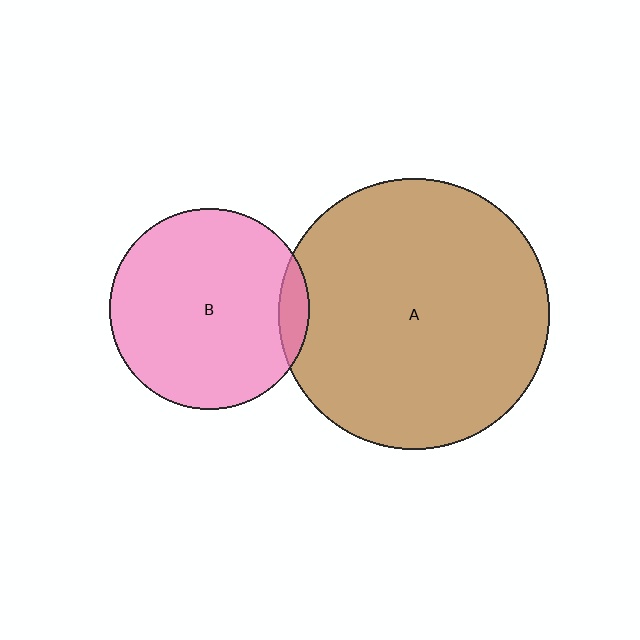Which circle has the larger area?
Circle A (brown).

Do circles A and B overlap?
Yes.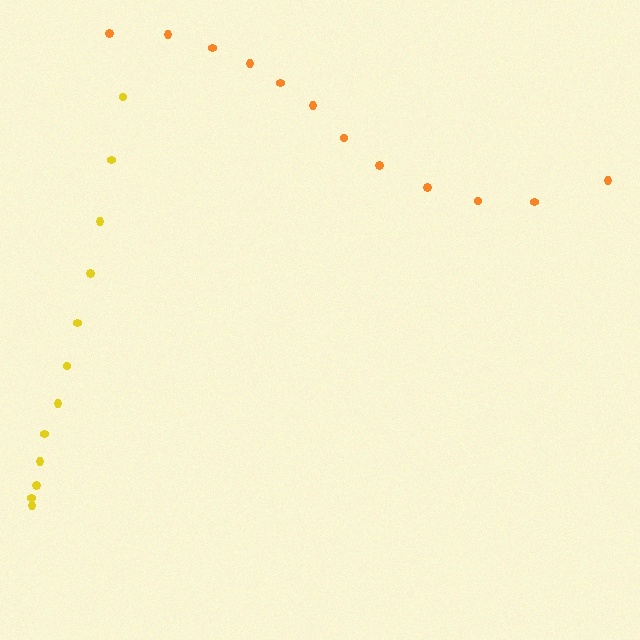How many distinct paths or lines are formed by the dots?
There are 2 distinct paths.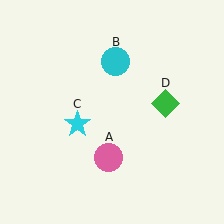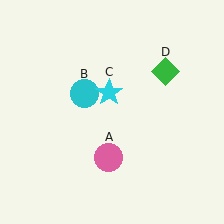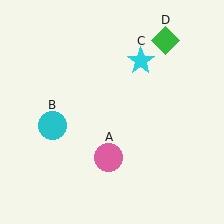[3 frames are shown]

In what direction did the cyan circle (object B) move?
The cyan circle (object B) moved down and to the left.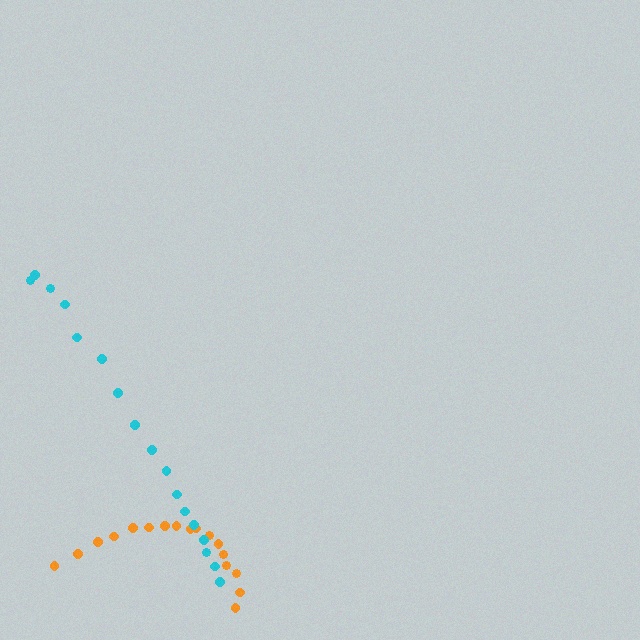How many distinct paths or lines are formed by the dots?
There are 2 distinct paths.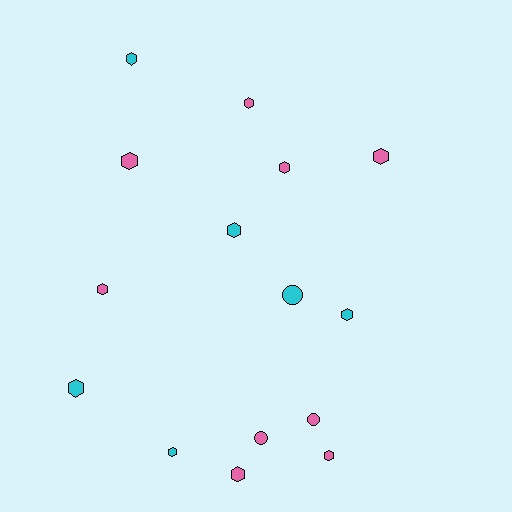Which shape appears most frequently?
Hexagon, with 12 objects.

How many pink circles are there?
There are 2 pink circles.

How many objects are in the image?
There are 15 objects.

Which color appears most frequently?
Pink, with 9 objects.